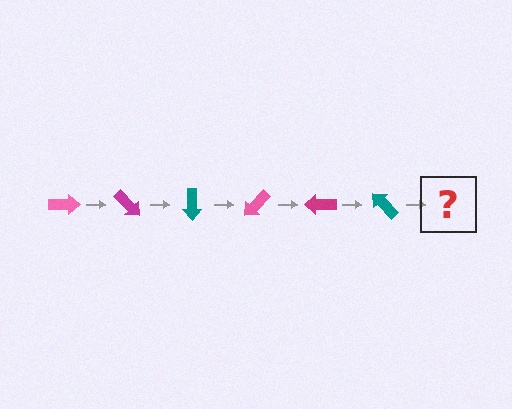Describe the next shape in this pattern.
It should be a pink arrow, rotated 270 degrees from the start.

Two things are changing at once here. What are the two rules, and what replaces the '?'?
The two rules are that it rotates 45 degrees each step and the color cycles through pink, magenta, and teal. The '?' should be a pink arrow, rotated 270 degrees from the start.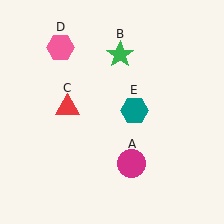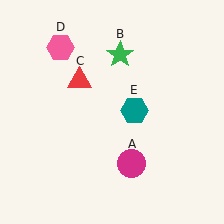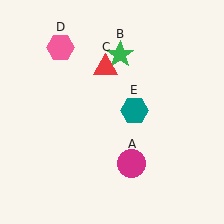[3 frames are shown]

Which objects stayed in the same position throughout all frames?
Magenta circle (object A) and green star (object B) and pink hexagon (object D) and teal hexagon (object E) remained stationary.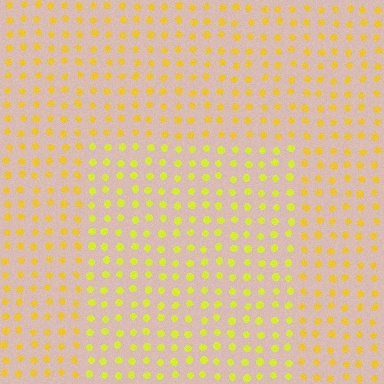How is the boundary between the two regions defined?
The boundary is defined purely by a slight shift in hue (about 20 degrees). Spacing, size, and orientation are identical on both sides.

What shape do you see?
I see a rectangle.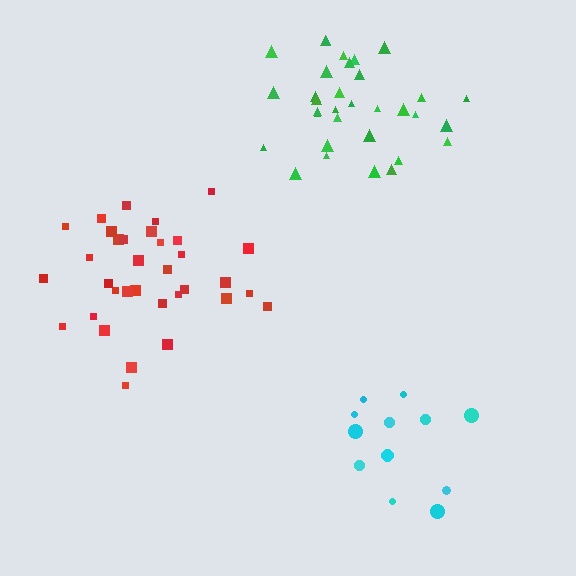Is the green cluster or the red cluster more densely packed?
Green.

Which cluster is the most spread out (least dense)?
Red.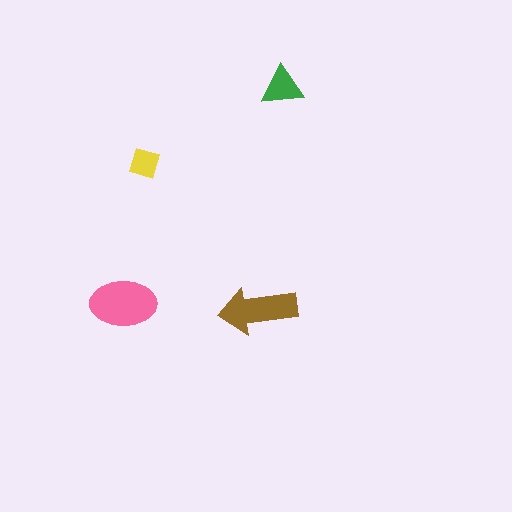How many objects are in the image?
There are 4 objects in the image.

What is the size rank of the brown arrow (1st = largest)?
2nd.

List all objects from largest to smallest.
The pink ellipse, the brown arrow, the green triangle, the yellow diamond.